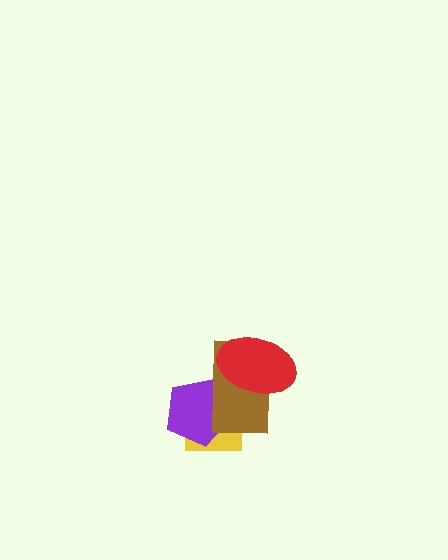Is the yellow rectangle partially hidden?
Yes, it is partially covered by another shape.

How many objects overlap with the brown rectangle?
3 objects overlap with the brown rectangle.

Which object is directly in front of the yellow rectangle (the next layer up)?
The purple pentagon is directly in front of the yellow rectangle.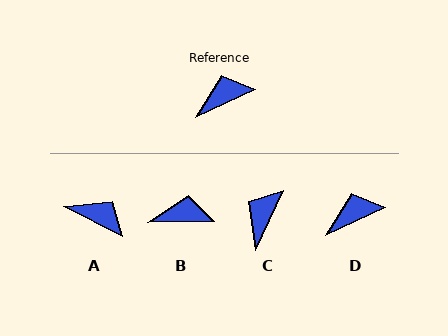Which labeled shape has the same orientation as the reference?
D.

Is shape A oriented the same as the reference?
No, it is off by about 52 degrees.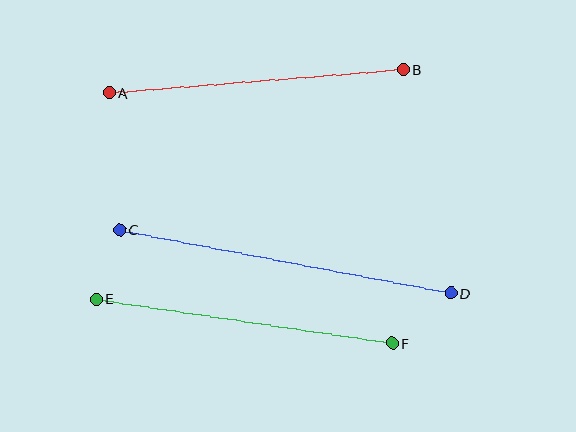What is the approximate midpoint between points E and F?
The midpoint is at approximately (244, 321) pixels.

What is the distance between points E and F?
The distance is approximately 299 pixels.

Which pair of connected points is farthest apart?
Points C and D are farthest apart.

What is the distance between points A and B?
The distance is approximately 295 pixels.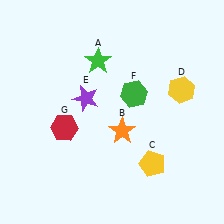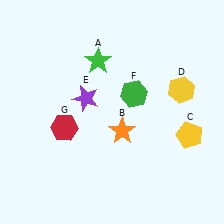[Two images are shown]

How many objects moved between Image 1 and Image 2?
1 object moved between the two images.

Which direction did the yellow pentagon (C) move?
The yellow pentagon (C) moved right.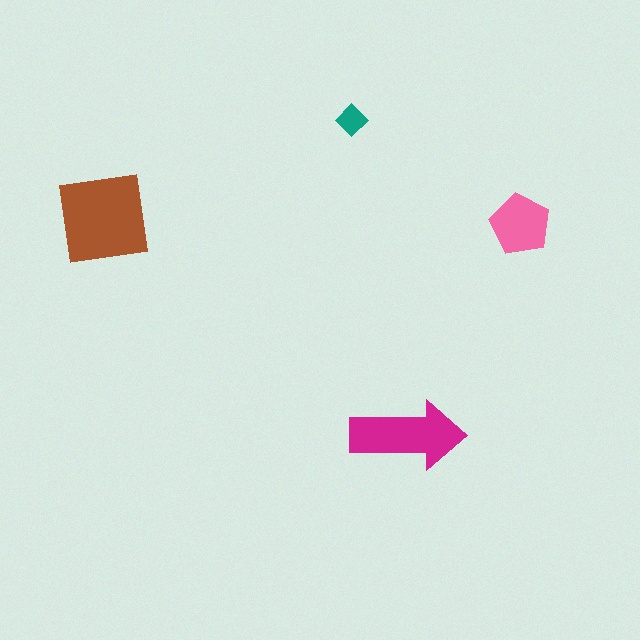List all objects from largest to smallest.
The brown square, the magenta arrow, the pink pentagon, the teal diamond.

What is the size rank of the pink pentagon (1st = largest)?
3rd.